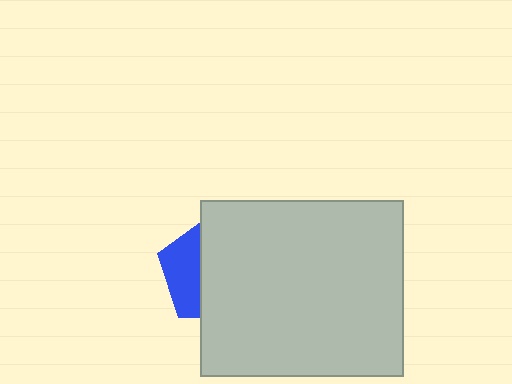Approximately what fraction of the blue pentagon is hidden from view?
Roughly 66% of the blue pentagon is hidden behind the light gray rectangle.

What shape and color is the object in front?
The object in front is a light gray rectangle.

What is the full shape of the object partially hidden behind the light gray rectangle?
The partially hidden object is a blue pentagon.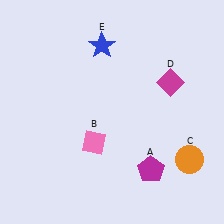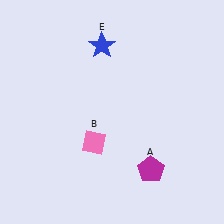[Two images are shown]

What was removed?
The magenta diamond (D), the orange circle (C) were removed in Image 2.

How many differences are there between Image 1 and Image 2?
There are 2 differences between the two images.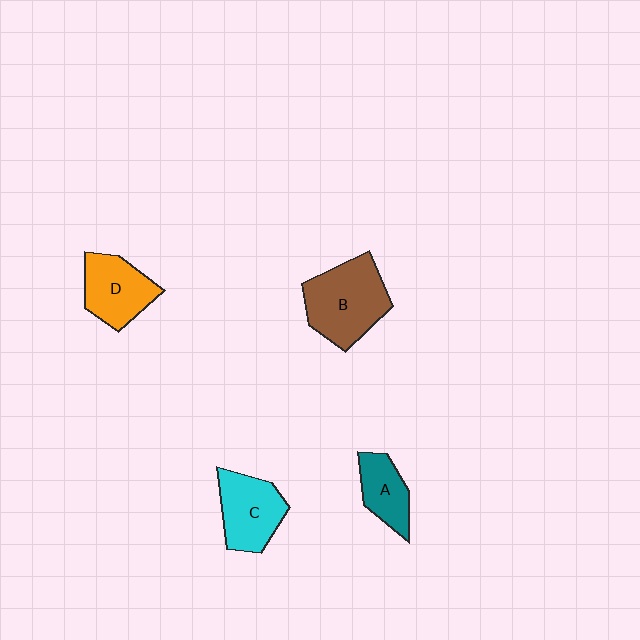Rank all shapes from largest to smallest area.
From largest to smallest: B (brown), C (cyan), D (orange), A (teal).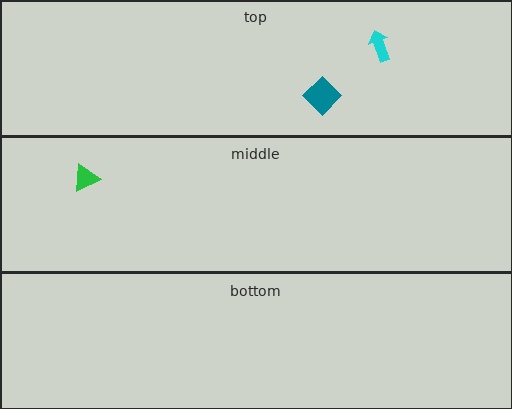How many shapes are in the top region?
2.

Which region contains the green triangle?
The middle region.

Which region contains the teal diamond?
The top region.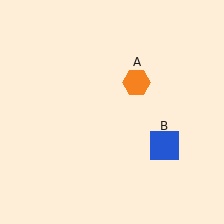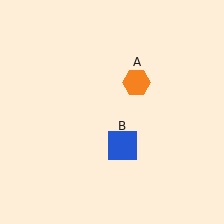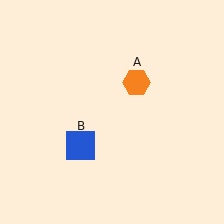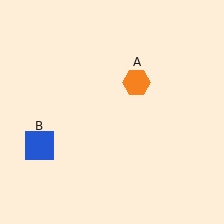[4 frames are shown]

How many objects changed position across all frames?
1 object changed position: blue square (object B).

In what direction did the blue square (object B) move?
The blue square (object B) moved left.